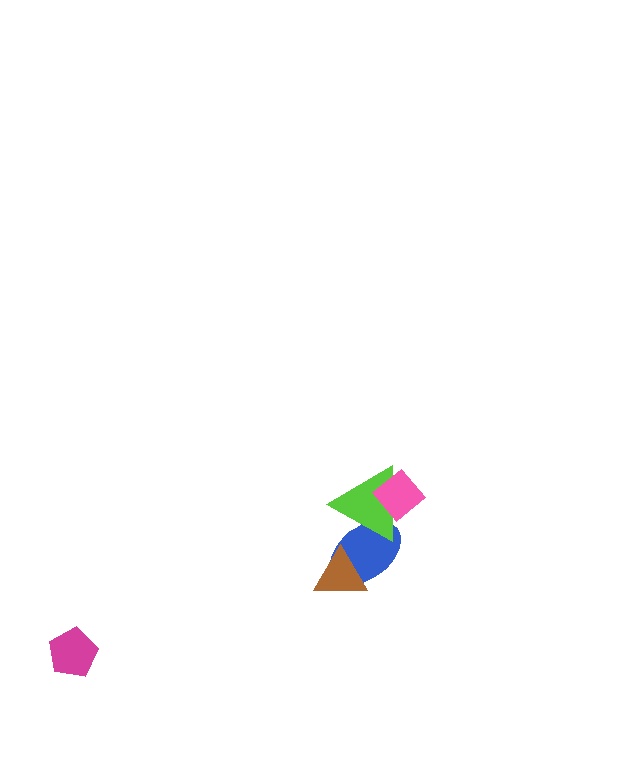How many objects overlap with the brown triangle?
1 object overlaps with the brown triangle.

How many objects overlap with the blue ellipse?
2 objects overlap with the blue ellipse.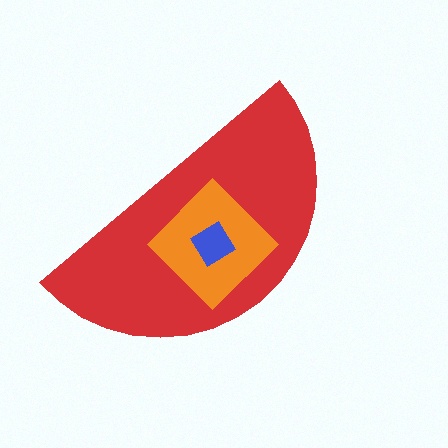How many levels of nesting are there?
3.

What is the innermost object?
The blue diamond.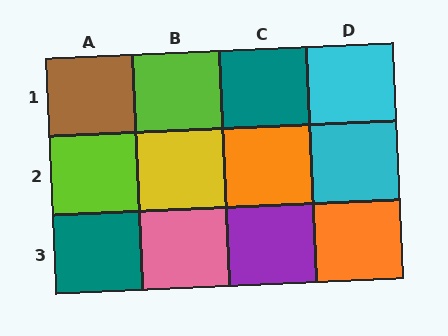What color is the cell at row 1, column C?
Teal.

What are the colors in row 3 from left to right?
Teal, pink, purple, orange.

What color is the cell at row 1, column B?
Lime.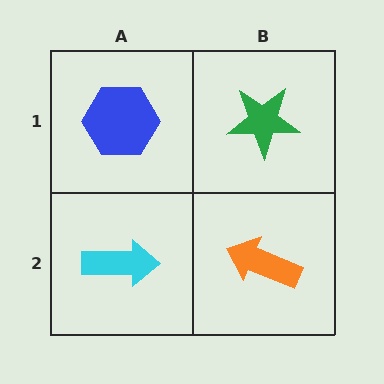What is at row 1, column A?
A blue hexagon.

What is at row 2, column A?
A cyan arrow.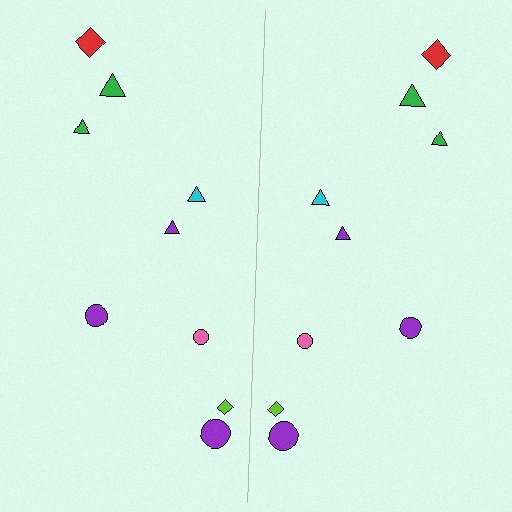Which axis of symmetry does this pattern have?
The pattern has a vertical axis of symmetry running through the center of the image.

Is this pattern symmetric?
Yes, this pattern has bilateral (reflection) symmetry.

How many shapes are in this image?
There are 18 shapes in this image.